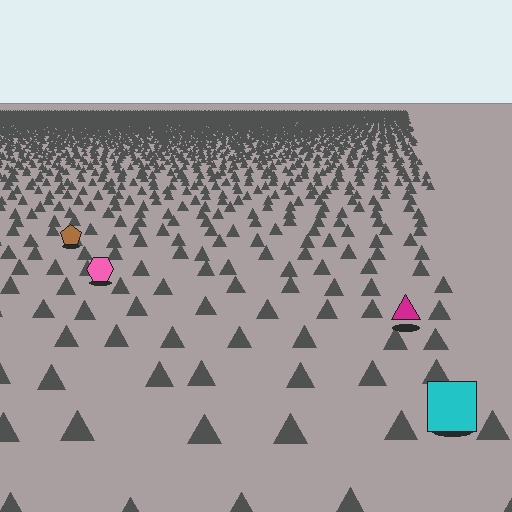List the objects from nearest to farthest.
From nearest to farthest: the cyan square, the magenta triangle, the pink hexagon, the brown pentagon.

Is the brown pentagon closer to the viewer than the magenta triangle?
No. The magenta triangle is closer — you can tell from the texture gradient: the ground texture is coarser near it.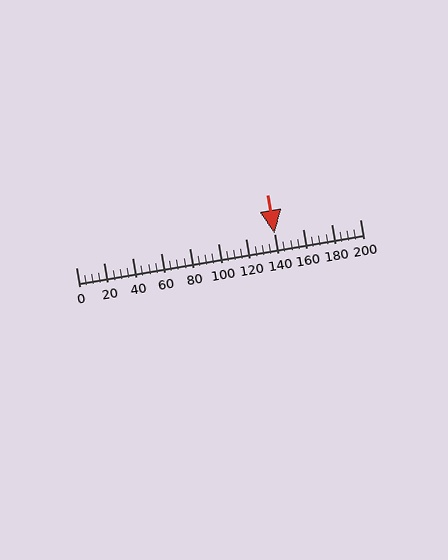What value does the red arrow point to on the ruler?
The red arrow points to approximately 140.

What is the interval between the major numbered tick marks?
The major tick marks are spaced 20 units apart.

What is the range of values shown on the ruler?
The ruler shows values from 0 to 200.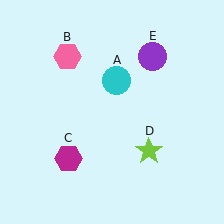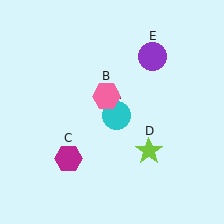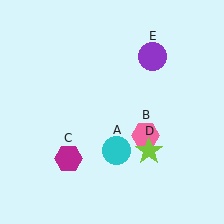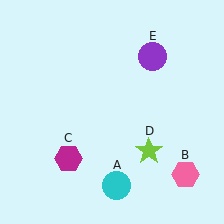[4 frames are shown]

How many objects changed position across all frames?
2 objects changed position: cyan circle (object A), pink hexagon (object B).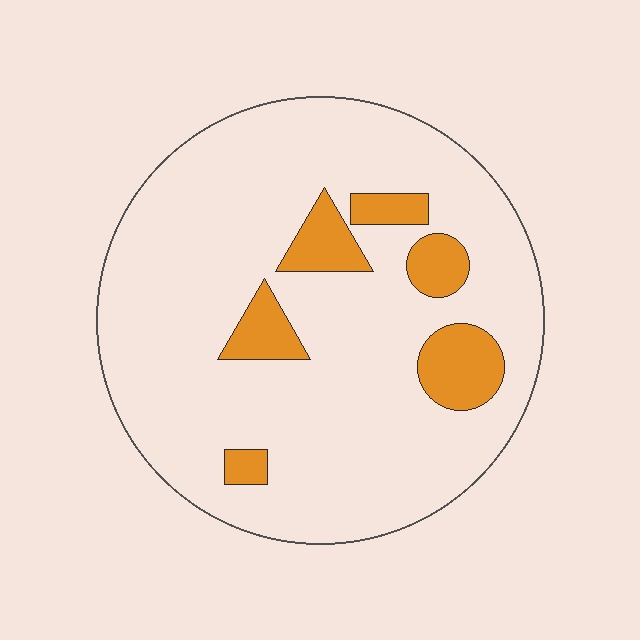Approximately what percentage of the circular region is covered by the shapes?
Approximately 15%.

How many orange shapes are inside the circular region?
6.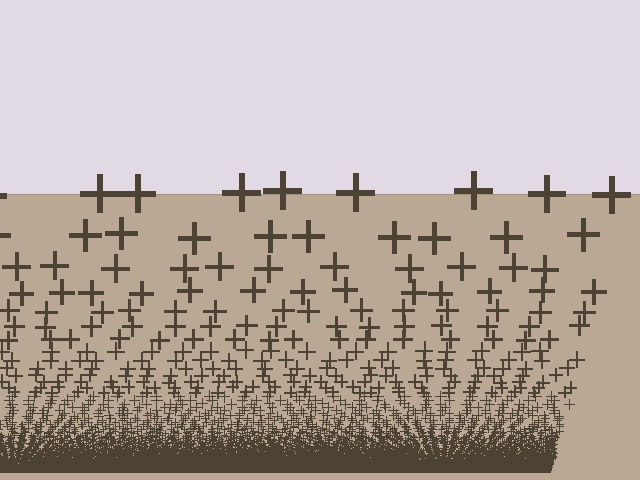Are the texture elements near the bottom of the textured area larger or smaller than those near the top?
Smaller. The gradient is inverted — elements near the bottom are smaller and denser.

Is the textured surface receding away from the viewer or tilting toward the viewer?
The surface appears to tilt toward the viewer. Texture elements get larger and sparser toward the top.